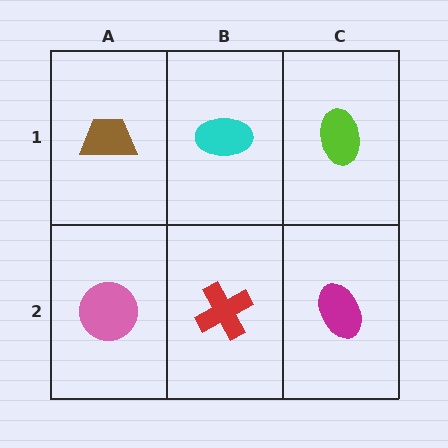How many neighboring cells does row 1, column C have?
2.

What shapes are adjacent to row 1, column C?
A magenta ellipse (row 2, column C), a cyan ellipse (row 1, column B).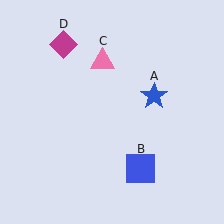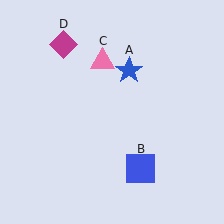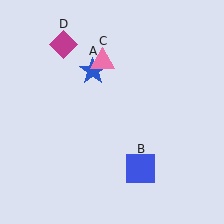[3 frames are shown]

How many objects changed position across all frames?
1 object changed position: blue star (object A).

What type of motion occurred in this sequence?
The blue star (object A) rotated counterclockwise around the center of the scene.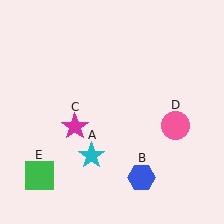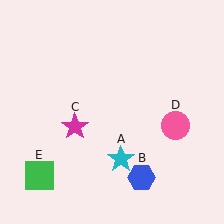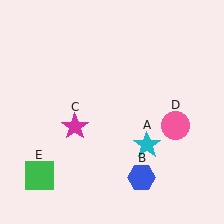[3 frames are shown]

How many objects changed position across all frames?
1 object changed position: cyan star (object A).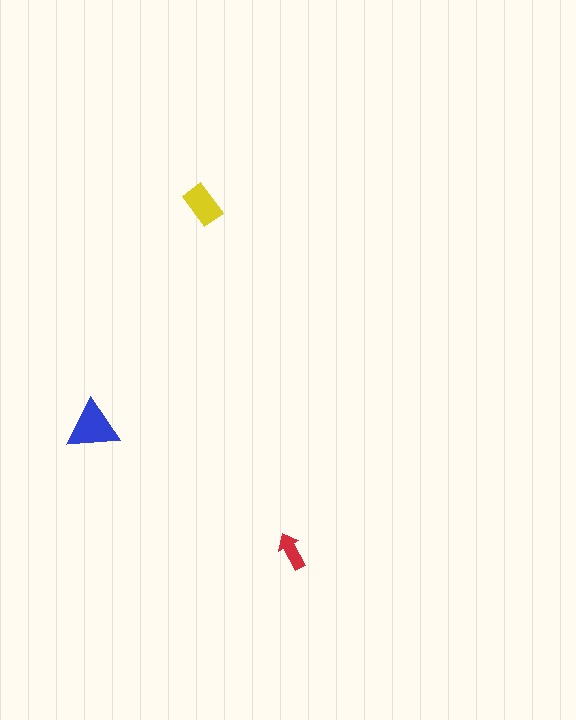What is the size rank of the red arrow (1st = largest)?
3rd.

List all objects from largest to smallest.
The blue triangle, the yellow rectangle, the red arrow.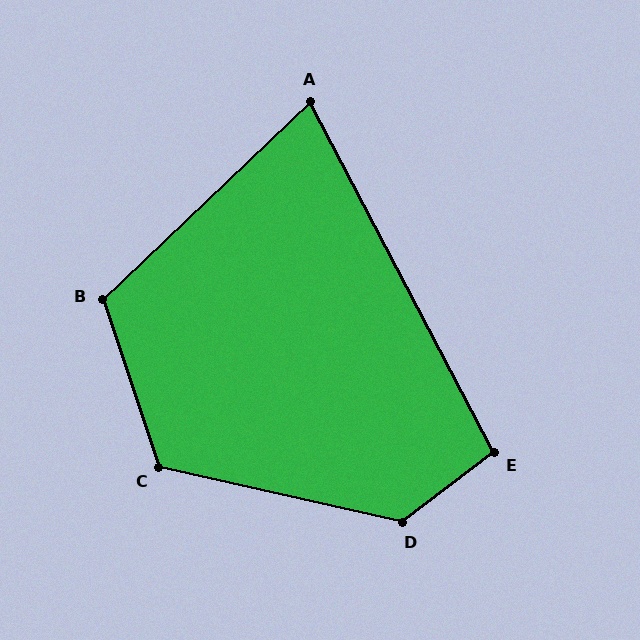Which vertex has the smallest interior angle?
A, at approximately 74 degrees.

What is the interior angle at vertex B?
Approximately 115 degrees (obtuse).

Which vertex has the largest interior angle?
D, at approximately 130 degrees.